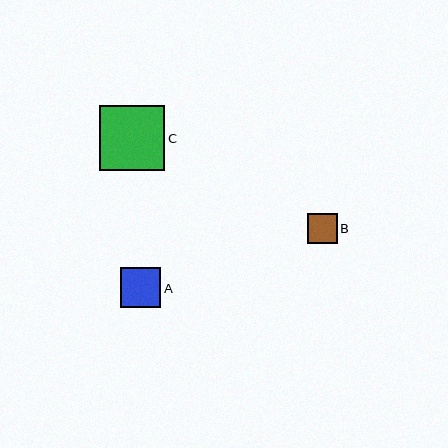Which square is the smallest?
Square B is the smallest with a size of approximately 30 pixels.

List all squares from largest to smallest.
From largest to smallest: C, A, B.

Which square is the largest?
Square C is the largest with a size of approximately 65 pixels.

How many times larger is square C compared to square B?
Square C is approximately 2.2 times the size of square B.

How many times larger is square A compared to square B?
Square A is approximately 1.4 times the size of square B.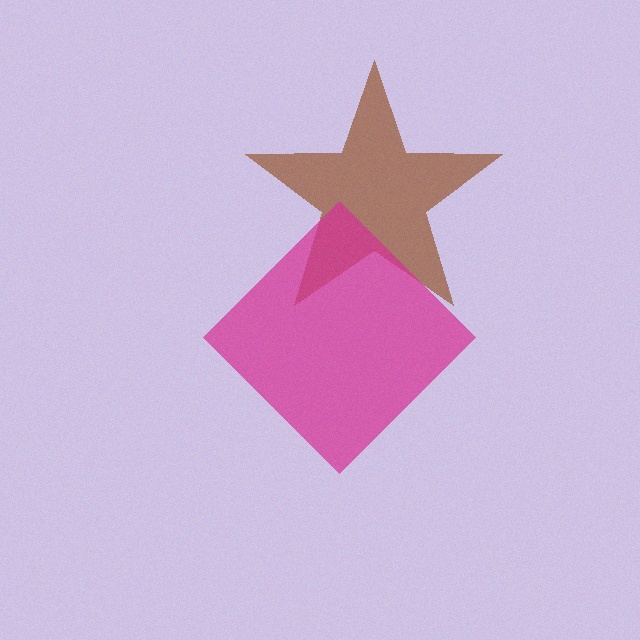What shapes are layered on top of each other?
The layered shapes are: a brown star, a magenta diamond.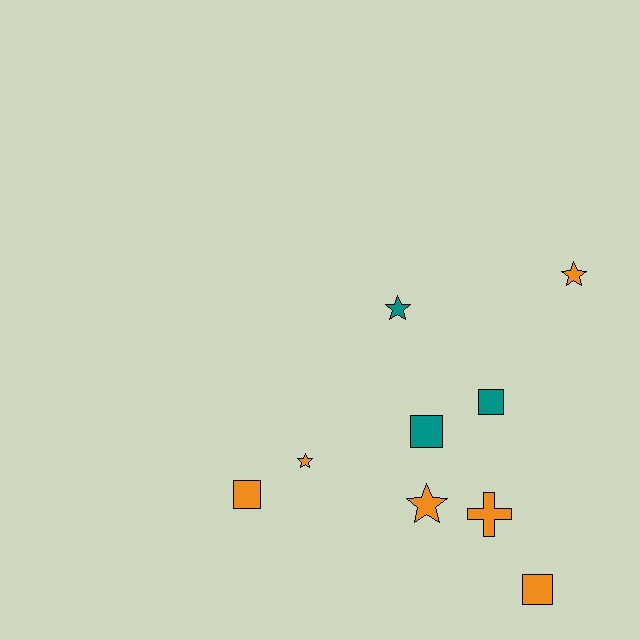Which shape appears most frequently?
Star, with 4 objects.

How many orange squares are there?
There are 2 orange squares.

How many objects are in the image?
There are 9 objects.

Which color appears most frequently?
Orange, with 6 objects.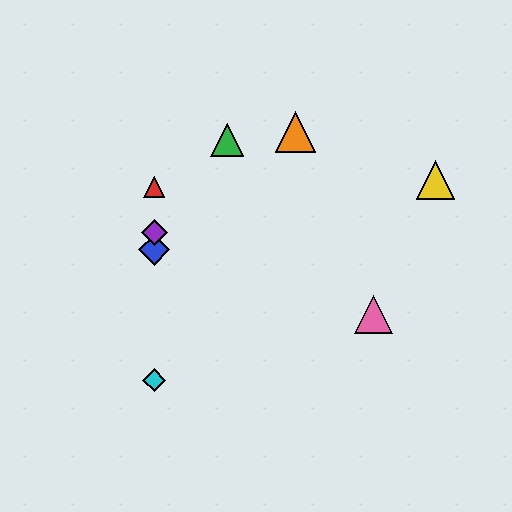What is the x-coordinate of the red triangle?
The red triangle is at x≈154.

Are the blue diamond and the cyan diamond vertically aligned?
Yes, both are at x≈154.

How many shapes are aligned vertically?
4 shapes (the red triangle, the blue diamond, the purple diamond, the cyan diamond) are aligned vertically.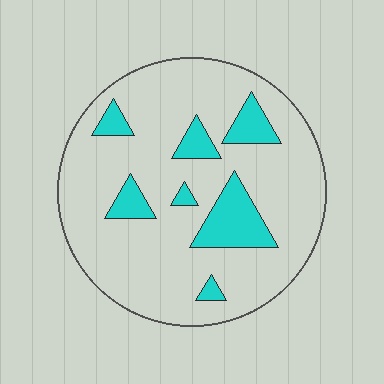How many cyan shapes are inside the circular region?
7.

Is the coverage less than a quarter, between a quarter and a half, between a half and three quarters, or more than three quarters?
Less than a quarter.